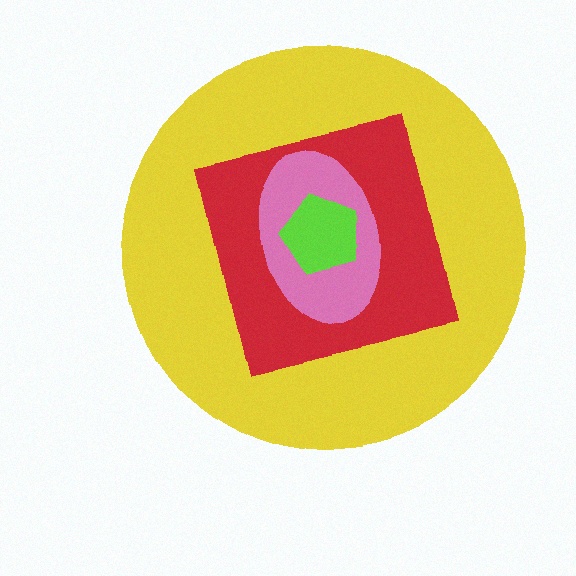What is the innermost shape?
The lime pentagon.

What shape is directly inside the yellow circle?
The red square.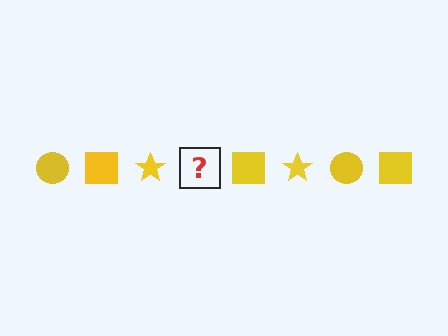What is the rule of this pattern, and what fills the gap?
The rule is that the pattern cycles through circle, square, star shapes in yellow. The gap should be filled with a yellow circle.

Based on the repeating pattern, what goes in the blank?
The blank should be a yellow circle.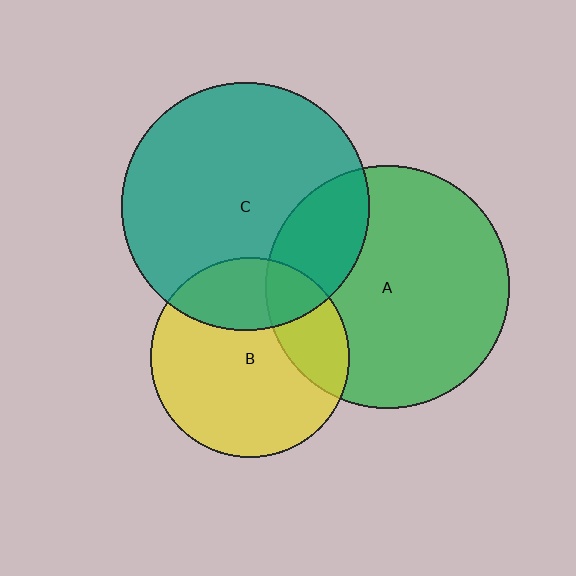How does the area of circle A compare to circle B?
Approximately 1.5 times.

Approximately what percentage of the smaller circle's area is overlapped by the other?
Approximately 25%.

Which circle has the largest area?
Circle C (teal).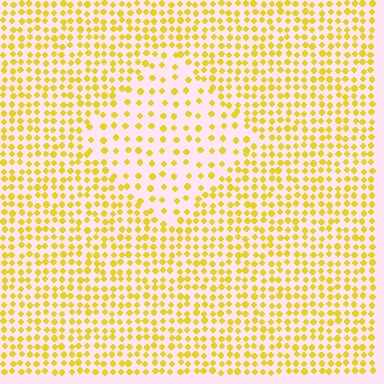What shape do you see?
I see a diamond.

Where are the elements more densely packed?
The elements are more densely packed outside the diamond boundary.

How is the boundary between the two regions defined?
The boundary is defined by a change in element density (approximately 2.1x ratio). All elements are the same color, size, and shape.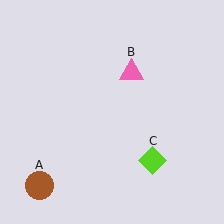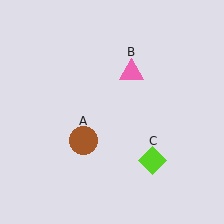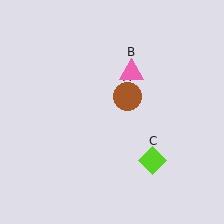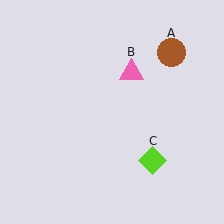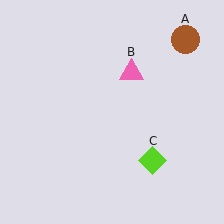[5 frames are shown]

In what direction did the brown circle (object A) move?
The brown circle (object A) moved up and to the right.